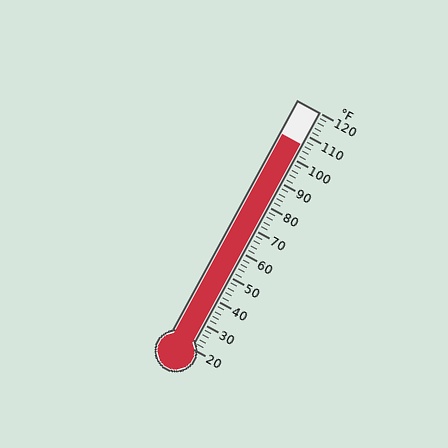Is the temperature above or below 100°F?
The temperature is above 100°F.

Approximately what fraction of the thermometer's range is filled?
The thermometer is filled to approximately 85% of its range.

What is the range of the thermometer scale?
The thermometer scale ranges from 20°F to 120°F.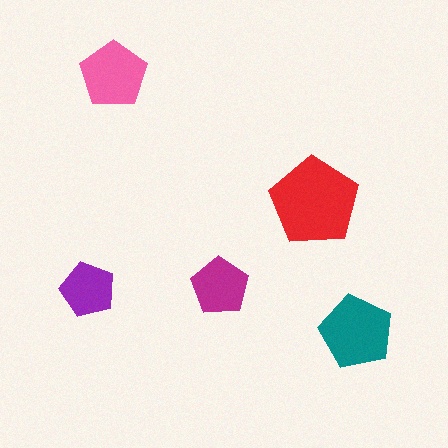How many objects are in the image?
There are 5 objects in the image.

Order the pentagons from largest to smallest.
the red one, the teal one, the pink one, the magenta one, the purple one.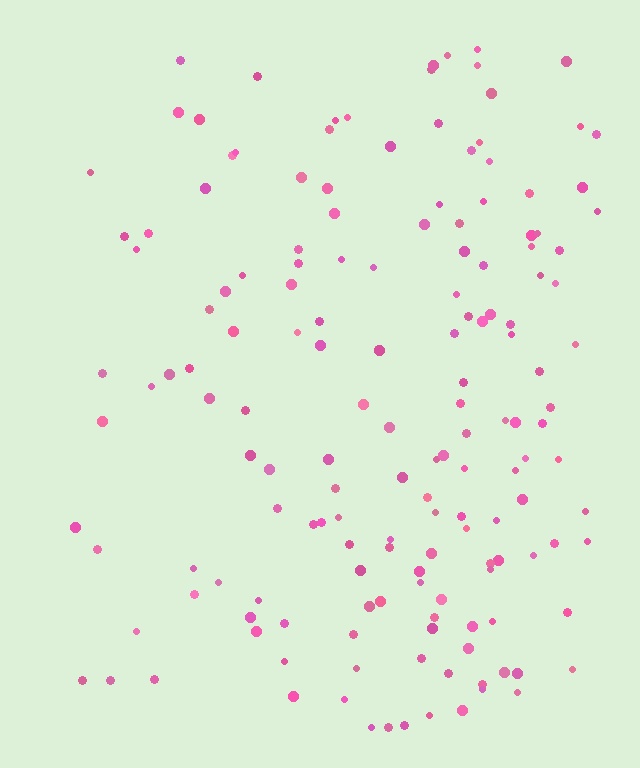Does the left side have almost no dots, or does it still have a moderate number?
Still a moderate number, just noticeably fewer than the right.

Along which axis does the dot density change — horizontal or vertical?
Horizontal.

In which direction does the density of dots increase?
From left to right, with the right side densest.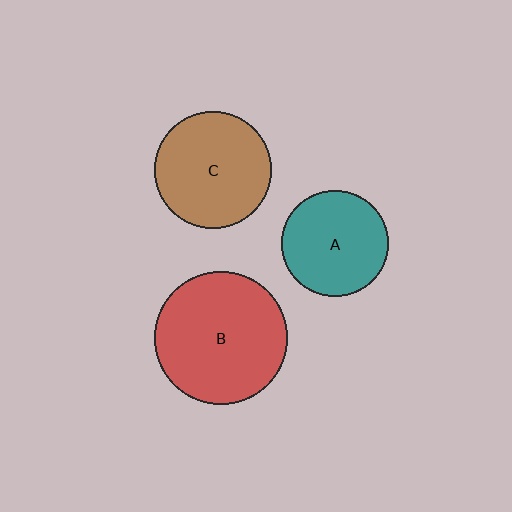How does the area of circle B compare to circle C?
Approximately 1.3 times.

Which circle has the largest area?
Circle B (red).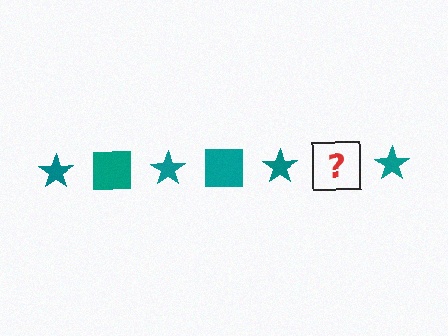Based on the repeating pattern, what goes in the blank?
The blank should be a teal square.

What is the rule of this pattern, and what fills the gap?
The rule is that the pattern cycles through star, square shapes in teal. The gap should be filled with a teal square.